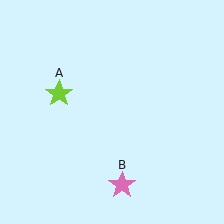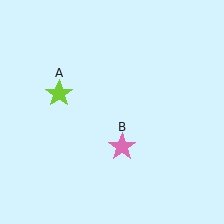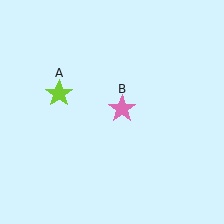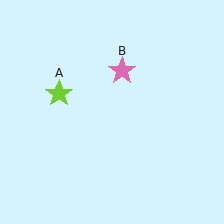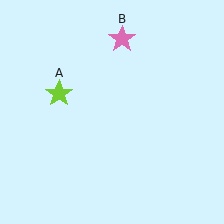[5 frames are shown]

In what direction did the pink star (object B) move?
The pink star (object B) moved up.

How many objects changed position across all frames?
1 object changed position: pink star (object B).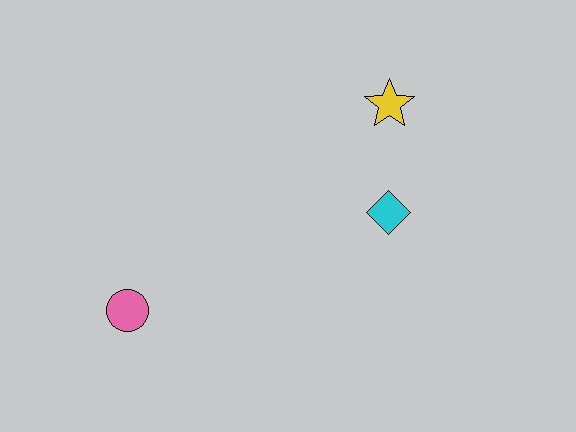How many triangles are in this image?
There are no triangles.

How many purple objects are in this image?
There are no purple objects.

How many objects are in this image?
There are 3 objects.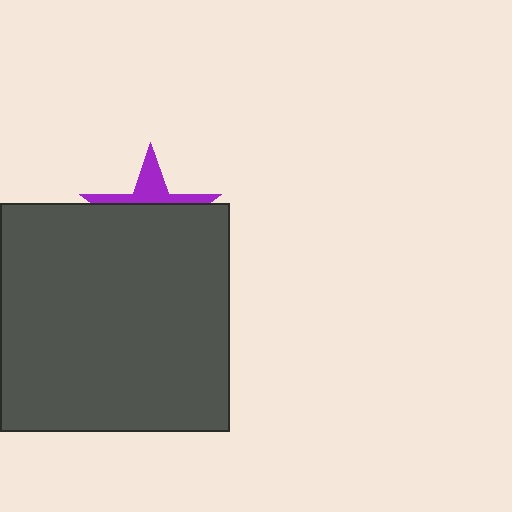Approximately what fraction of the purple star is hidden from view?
Roughly 66% of the purple star is hidden behind the dark gray square.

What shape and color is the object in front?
The object in front is a dark gray square.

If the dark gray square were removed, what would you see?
You would see the complete purple star.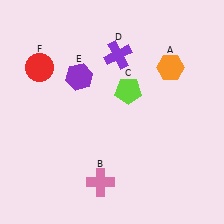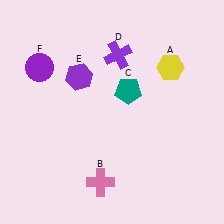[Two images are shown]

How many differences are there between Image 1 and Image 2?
There are 3 differences between the two images.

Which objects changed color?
A changed from orange to yellow. C changed from lime to teal. F changed from red to purple.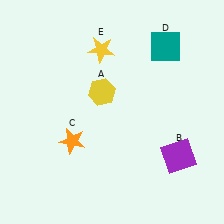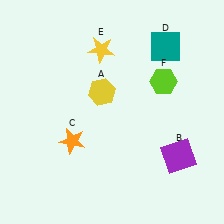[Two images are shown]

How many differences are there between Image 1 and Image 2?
There is 1 difference between the two images.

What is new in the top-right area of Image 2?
A lime hexagon (F) was added in the top-right area of Image 2.